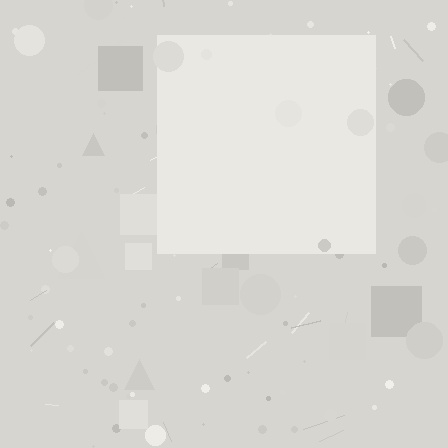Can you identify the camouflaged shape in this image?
The camouflaged shape is a square.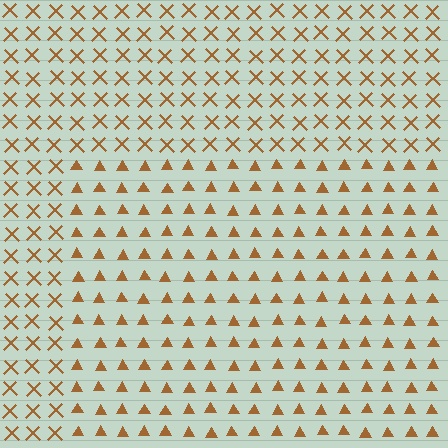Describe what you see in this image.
The image is filled with small brown elements arranged in a uniform grid. A rectangle-shaped region contains triangles, while the surrounding area contains X marks. The boundary is defined purely by the change in element shape.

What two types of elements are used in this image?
The image uses triangles inside the rectangle region and X marks outside it.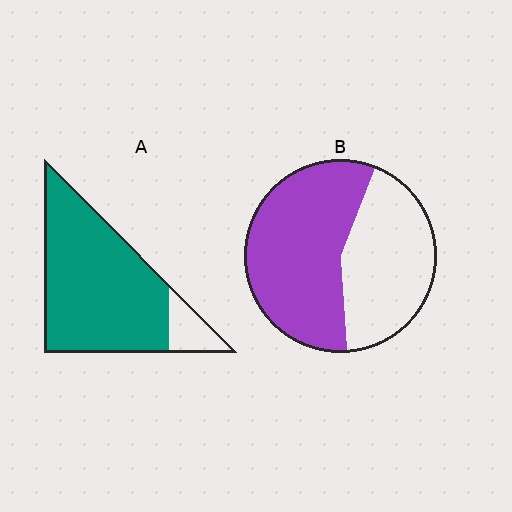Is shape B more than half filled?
Yes.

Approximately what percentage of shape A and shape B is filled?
A is approximately 90% and B is approximately 55%.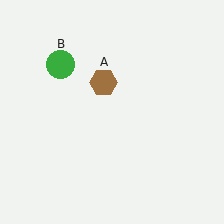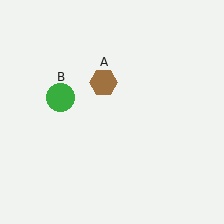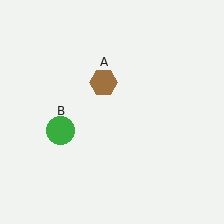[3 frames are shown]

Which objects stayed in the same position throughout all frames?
Brown hexagon (object A) remained stationary.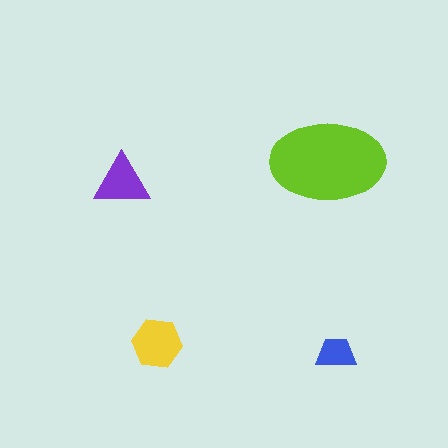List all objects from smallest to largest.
The blue trapezoid, the purple triangle, the yellow hexagon, the lime ellipse.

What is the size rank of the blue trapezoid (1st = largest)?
4th.